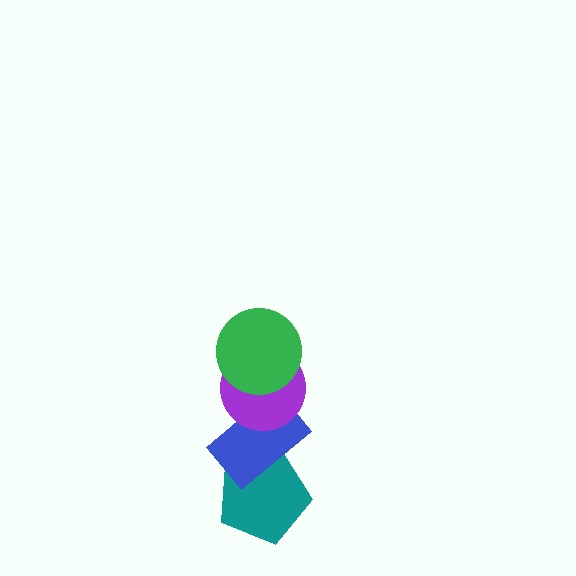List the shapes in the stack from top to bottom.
From top to bottom: the green circle, the purple circle, the blue rectangle, the teal pentagon.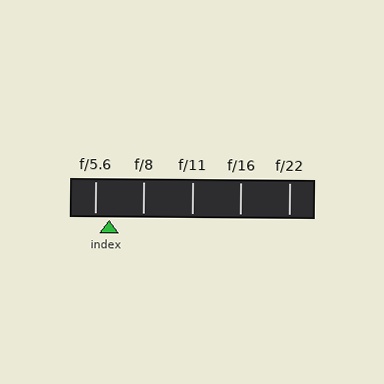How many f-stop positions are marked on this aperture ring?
There are 5 f-stop positions marked.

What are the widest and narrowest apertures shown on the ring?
The widest aperture shown is f/5.6 and the narrowest is f/22.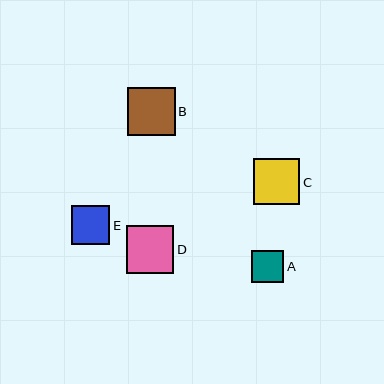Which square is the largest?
Square B is the largest with a size of approximately 48 pixels.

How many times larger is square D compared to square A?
Square D is approximately 1.5 times the size of square A.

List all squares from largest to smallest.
From largest to smallest: B, D, C, E, A.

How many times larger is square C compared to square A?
Square C is approximately 1.4 times the size of square A.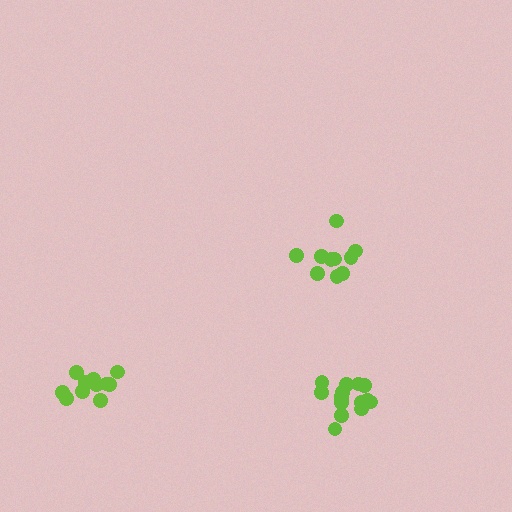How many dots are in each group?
Group 1: 10 dots, Group 2: 11 dots, Group 3: 15 dots (36 total).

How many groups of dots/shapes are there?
There are 3 groups.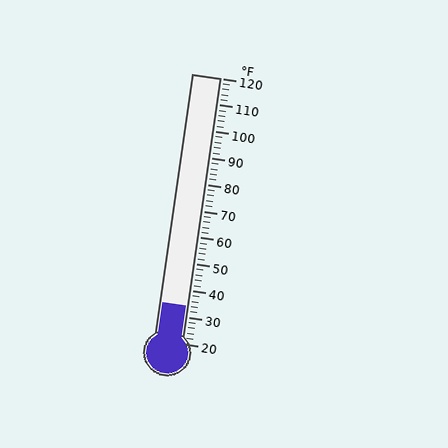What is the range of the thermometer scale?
The thermometer scale ranges from 20°F to 120°F.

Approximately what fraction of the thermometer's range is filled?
The thermometer is filled to approximately 15% of its range.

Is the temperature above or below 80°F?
The temperature is below 80°F.